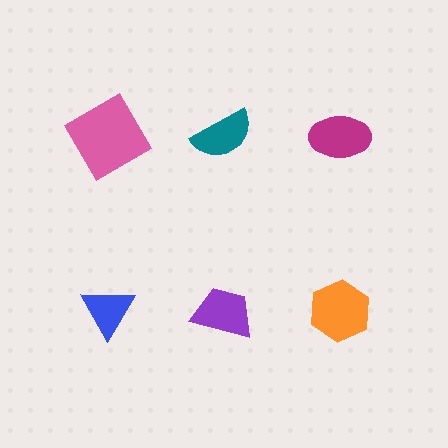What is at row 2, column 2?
A purple trapezoid.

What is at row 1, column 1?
A pink square.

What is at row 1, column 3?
A magenta ellipse.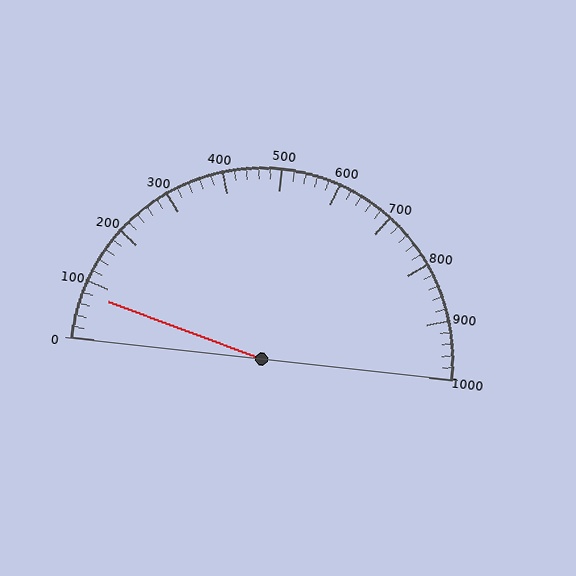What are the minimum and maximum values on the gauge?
The gauge ranges from 0 to 1000.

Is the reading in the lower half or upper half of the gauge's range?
The reading is in the lower half of the range (0 to 1000).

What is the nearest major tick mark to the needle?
The nearest major tick mark is 100.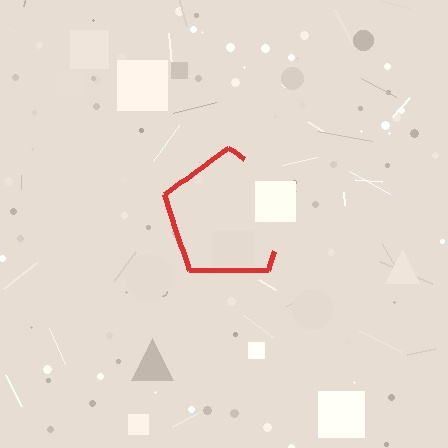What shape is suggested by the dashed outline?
The dashed outline suggests a pentagon.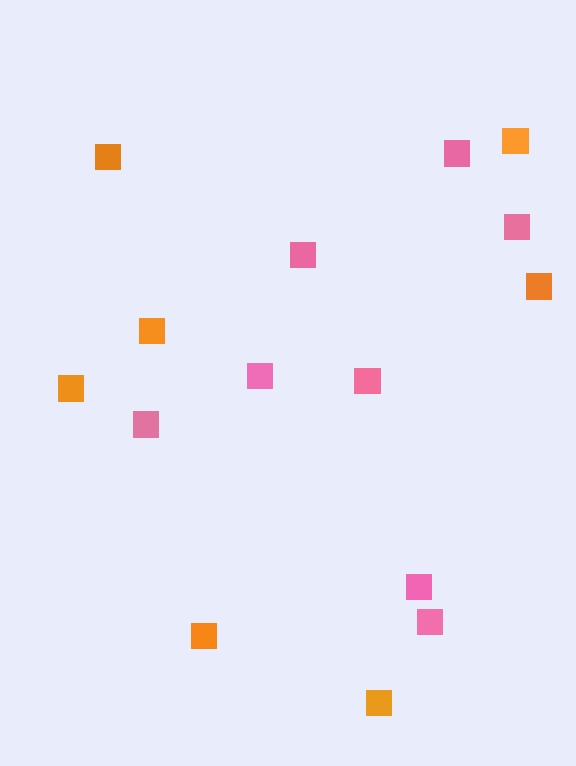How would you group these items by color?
There are 2 groups: one group of orange squares (7) and one group of pink squares (8).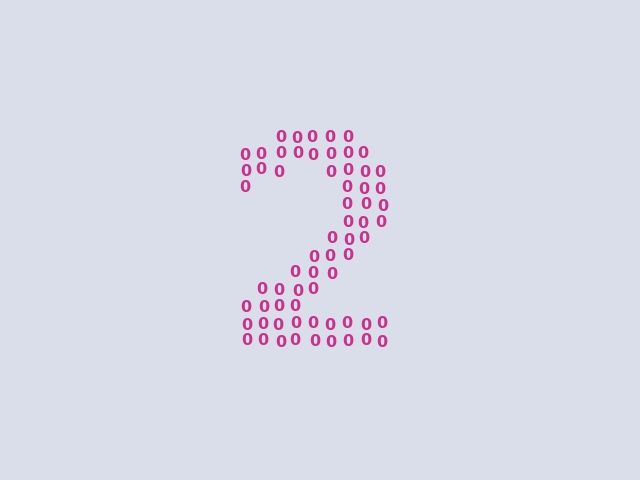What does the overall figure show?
The overall figure shows the digit 2.